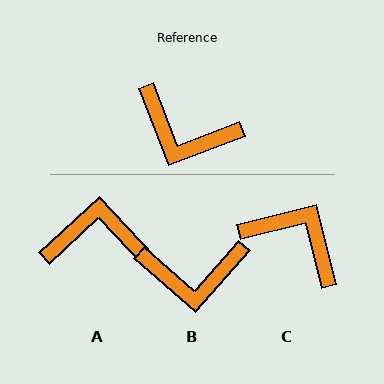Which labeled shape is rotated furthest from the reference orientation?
C, about 173 degrees away.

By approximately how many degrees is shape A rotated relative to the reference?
Approximately 158 degrees clockwise.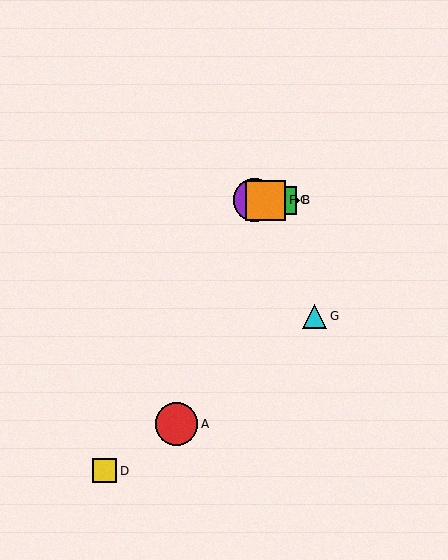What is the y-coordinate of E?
Object E is at y≈200.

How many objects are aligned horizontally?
4 objects (B, C, E, F) are aligned horizontally.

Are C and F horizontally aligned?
Yes, both are at y≈200.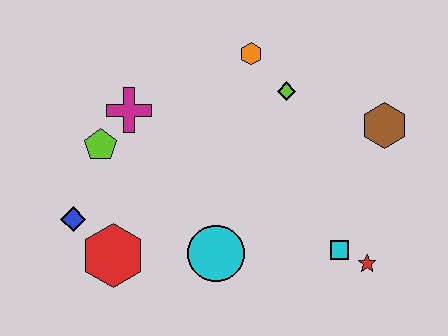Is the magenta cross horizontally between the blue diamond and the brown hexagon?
Yes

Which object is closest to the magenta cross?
The lime pentagon is closest to the magenta cross.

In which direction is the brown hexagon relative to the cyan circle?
The brown hexagon is to the right of the cyan circle.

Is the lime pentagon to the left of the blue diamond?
No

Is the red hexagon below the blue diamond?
Yes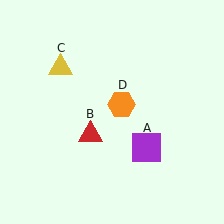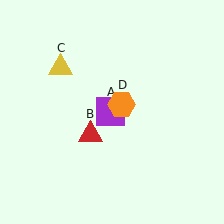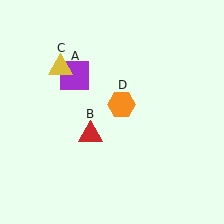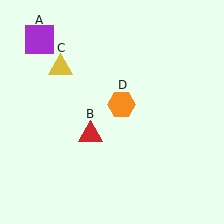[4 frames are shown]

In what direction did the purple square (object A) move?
The purple square (object A) moved up and to the left.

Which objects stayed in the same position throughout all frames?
Red triangle (object B) and yellow triangle (object C) and orange hexagon (object D) remained stationary.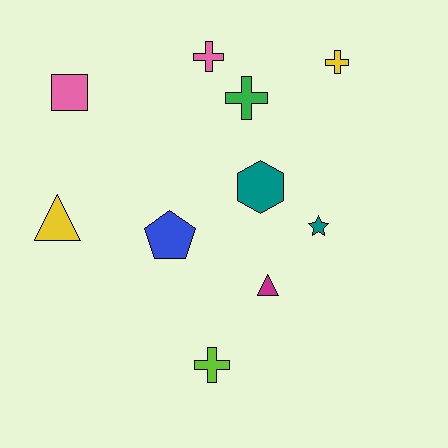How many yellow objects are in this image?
There are 2 yellow objects.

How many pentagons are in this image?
There is 1 pentagon.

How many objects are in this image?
There are 10 objects.